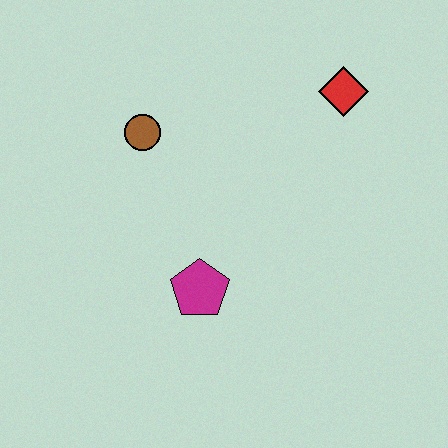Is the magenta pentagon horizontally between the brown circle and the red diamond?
Yes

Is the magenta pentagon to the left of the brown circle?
No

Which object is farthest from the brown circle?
The red diamond is farthest from the brown circle.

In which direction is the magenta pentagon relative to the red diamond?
The magenta pentagon is below the red diamond.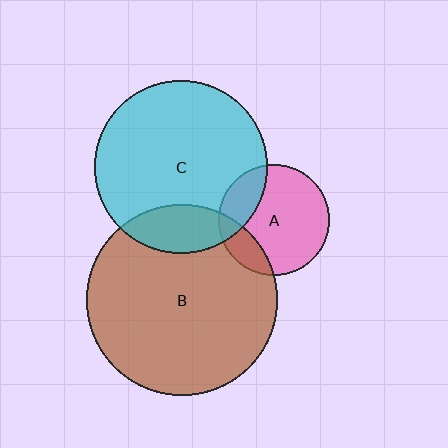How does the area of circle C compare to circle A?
Approximately 2.5 times.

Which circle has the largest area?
Circle B (brown).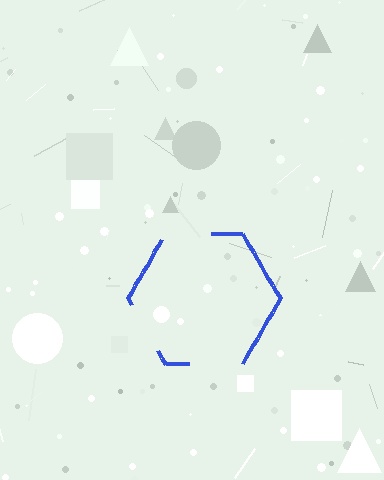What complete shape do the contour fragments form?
The contour fragments form a hexagon.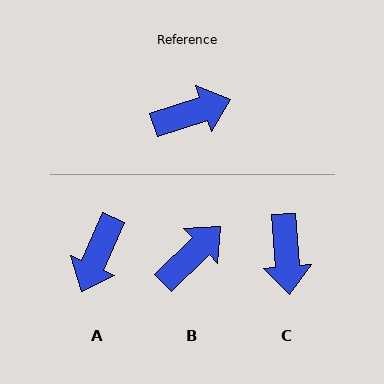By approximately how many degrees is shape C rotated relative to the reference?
Approximately 105 degrees clockwise.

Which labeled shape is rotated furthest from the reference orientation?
A, about 132 degrees away.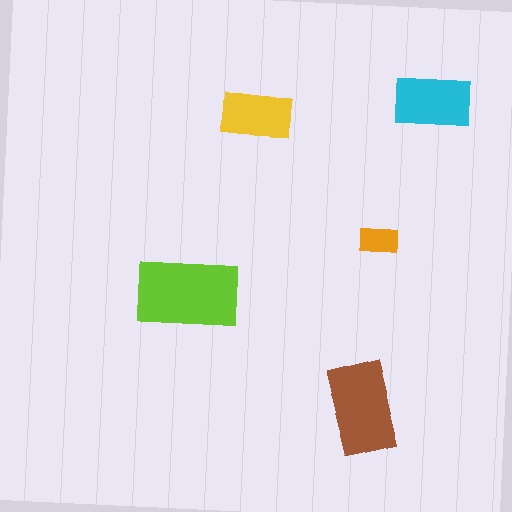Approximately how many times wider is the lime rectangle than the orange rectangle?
About 2.5 times wider.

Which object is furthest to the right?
The cyan rectangle is rightmost.